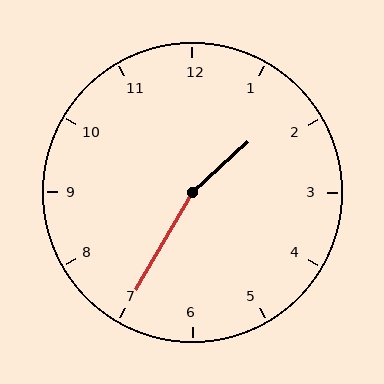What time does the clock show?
1:35.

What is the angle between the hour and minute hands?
Approximately 162 degrees.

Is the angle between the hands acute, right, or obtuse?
It is obtuse.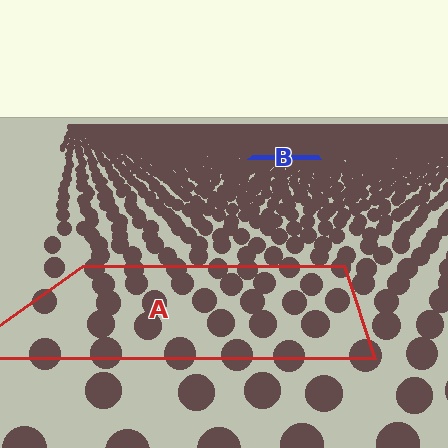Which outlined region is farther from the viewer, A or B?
Region B is farther from the viewer — the texture elements inside it appear smaller and more densely packed.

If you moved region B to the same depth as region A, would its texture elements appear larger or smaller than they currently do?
They would appear larger. At a closer depth, the same texture elements are projected at a bigger on-screen size.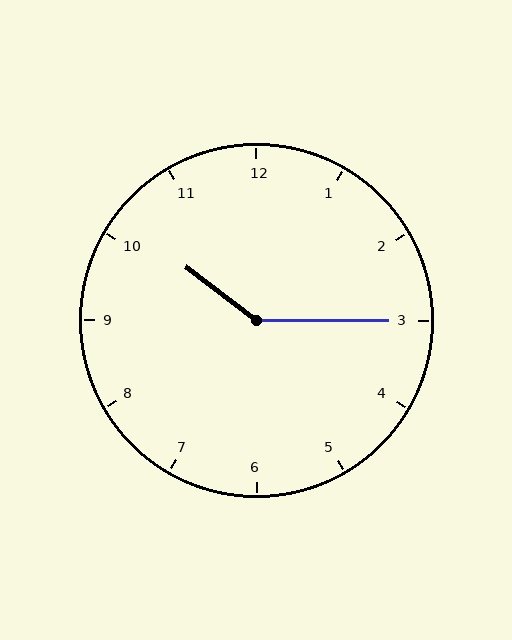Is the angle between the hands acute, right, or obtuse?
It is obtuse.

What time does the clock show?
10:15.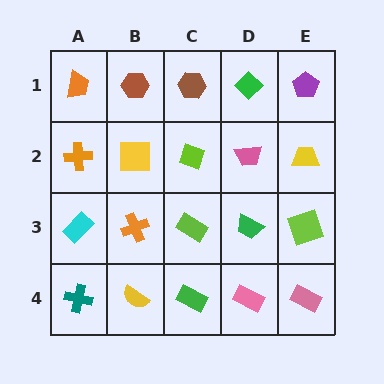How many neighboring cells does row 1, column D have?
3.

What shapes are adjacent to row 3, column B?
A yellow square (row 2, column B), a yellow semicircle (row 4, column B), a cyan rectangle (row 3, column A), a lime rectangle (row 3, column C).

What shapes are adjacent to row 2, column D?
A green diamond (row 1, column D), a green trapezoid (row 3, column D), a lime diamond (row 2, column C), a yellow trapezoid (row 2, column E).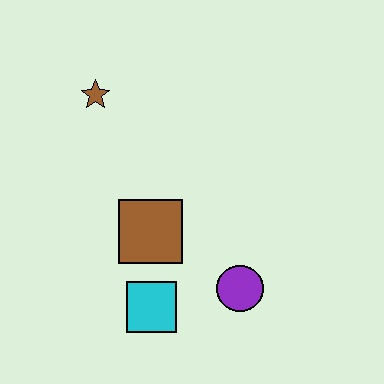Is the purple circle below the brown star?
Yes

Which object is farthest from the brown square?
The brown star is farthest from the brown square.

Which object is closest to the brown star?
The brown square is closest to the brown star.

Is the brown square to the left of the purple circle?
Yes